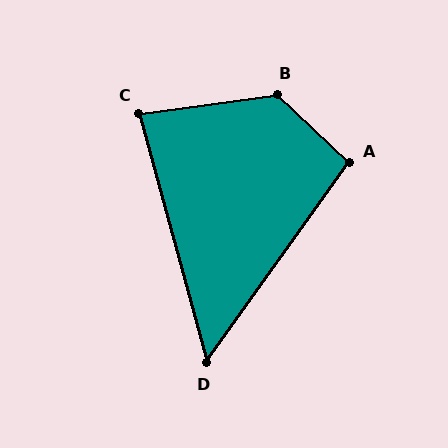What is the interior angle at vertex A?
Approximately 97 degrees (obtuse).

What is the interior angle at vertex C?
Approximately 83 degrees (acute).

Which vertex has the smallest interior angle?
D, at approximately 51 degrees.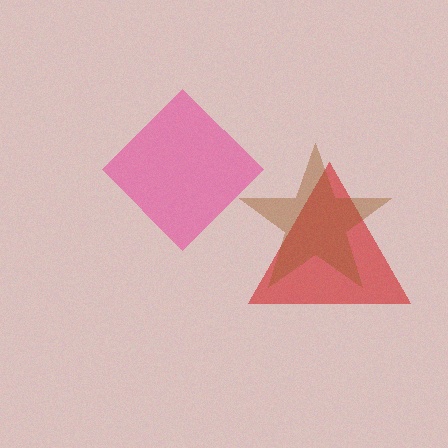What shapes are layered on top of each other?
The layered shapes are: a red triangle, a pink diamond, a brown star.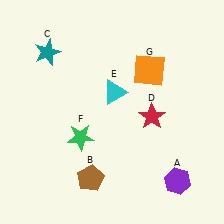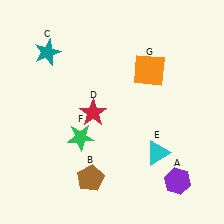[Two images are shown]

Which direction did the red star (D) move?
The red star (D) moved left.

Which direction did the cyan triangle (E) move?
The cyan triangle (E) moved down.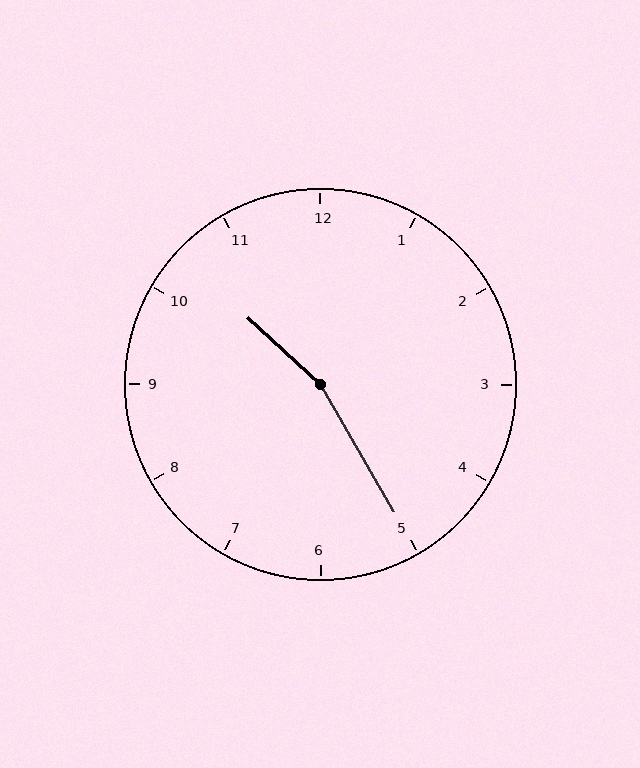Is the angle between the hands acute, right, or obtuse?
It is obtuse.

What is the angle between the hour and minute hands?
Approximately 162 degrees.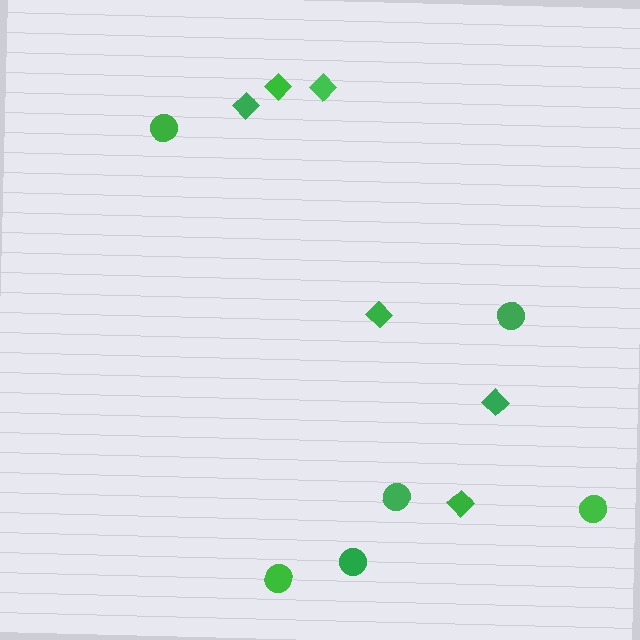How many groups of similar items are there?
There are 2 groups: one group of diamonds (6) and one group of circles (6).